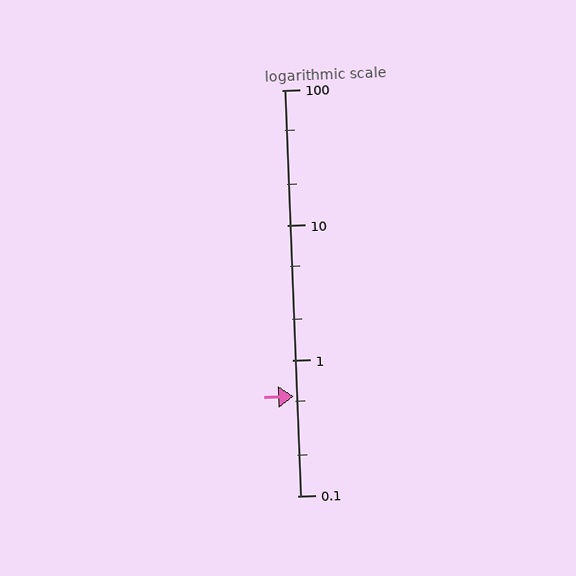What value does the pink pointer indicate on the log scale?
The pointer indicates approximately 0.54.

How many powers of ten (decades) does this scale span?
The scale spans 3 decades, from 0.1 to 100.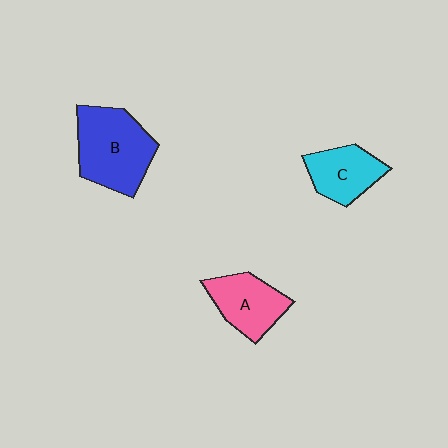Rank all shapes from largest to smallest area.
From largest to smallest: B (blue), A (pink), C (cyan).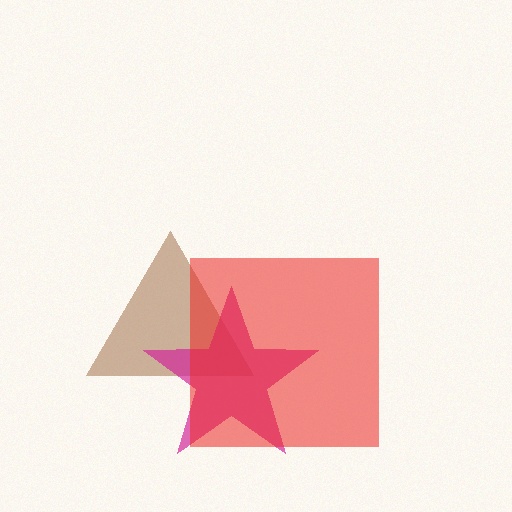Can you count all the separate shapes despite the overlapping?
Yes, there are 3 separate shapes.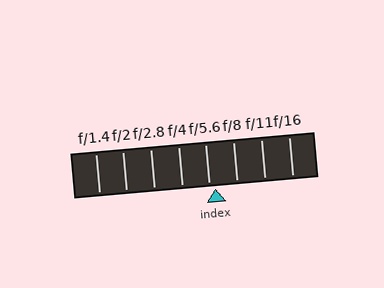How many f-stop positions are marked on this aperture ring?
There are 8 f-stop positions marked.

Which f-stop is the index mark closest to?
The index mark is closest to f/5.6.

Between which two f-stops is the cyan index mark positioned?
The index mark is between f/5.6 and f/8.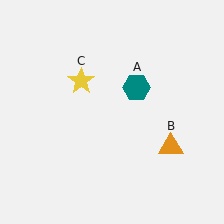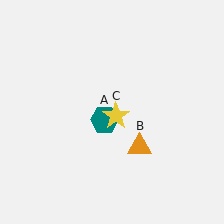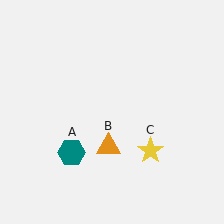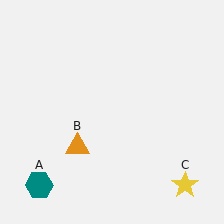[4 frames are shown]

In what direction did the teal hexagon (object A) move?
The teal hexagon (object A) moved down and to the left.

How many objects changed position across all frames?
3 objects changed position: teal hexagon (object A), orange triangle (object B), yellow star (object C).